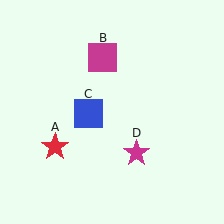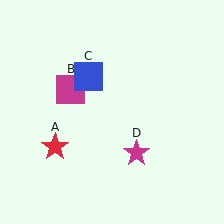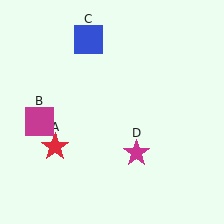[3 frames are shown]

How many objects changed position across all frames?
2 objects changed position: magenta square (object B), blue square (object C).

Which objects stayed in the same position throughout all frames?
Red star (object A) and magenta star (object D) remained stationary.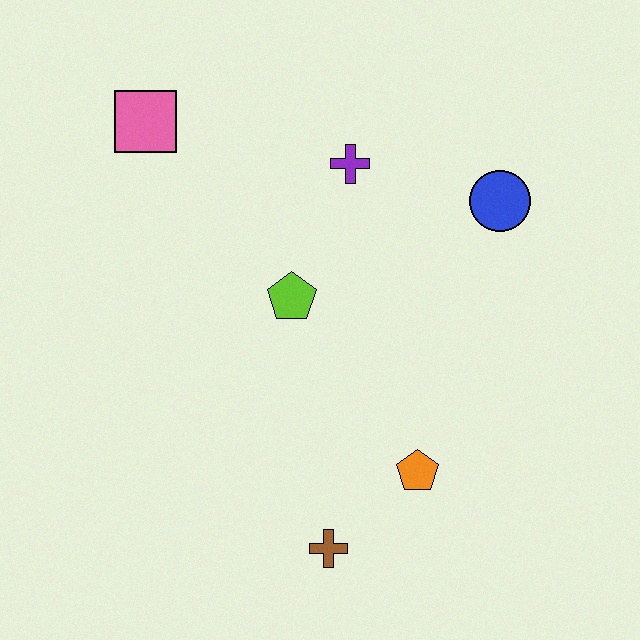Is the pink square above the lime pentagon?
Yes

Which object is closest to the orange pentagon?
The brown cross is closest to the orange pentagon.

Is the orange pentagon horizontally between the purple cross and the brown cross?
No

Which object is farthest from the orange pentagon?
The pink square is farthest from the orange pentagon.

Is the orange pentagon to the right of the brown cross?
Yes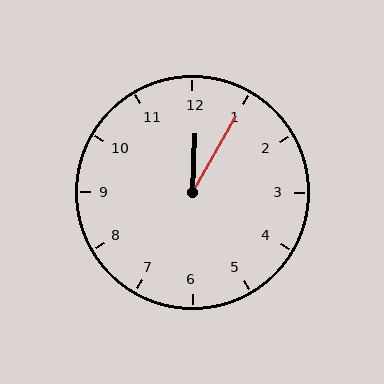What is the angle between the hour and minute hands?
Approximately 28 degrees.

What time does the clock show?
12:05.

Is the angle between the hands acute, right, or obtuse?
It is acute.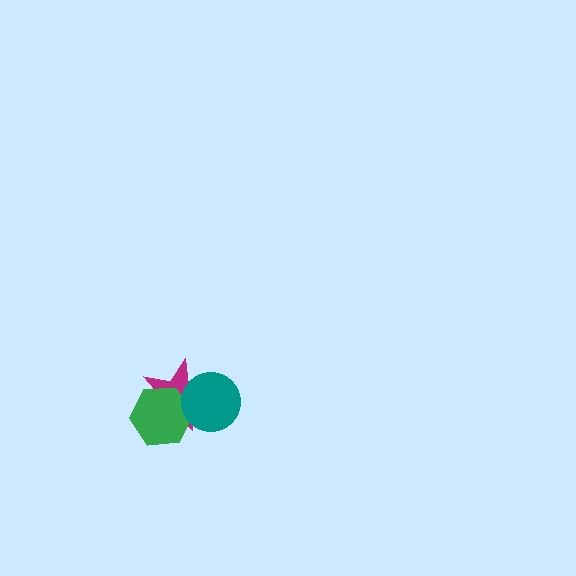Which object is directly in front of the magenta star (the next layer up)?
The green hexagon is directly in front of the magenta star.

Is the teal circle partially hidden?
No, no other shape covers it.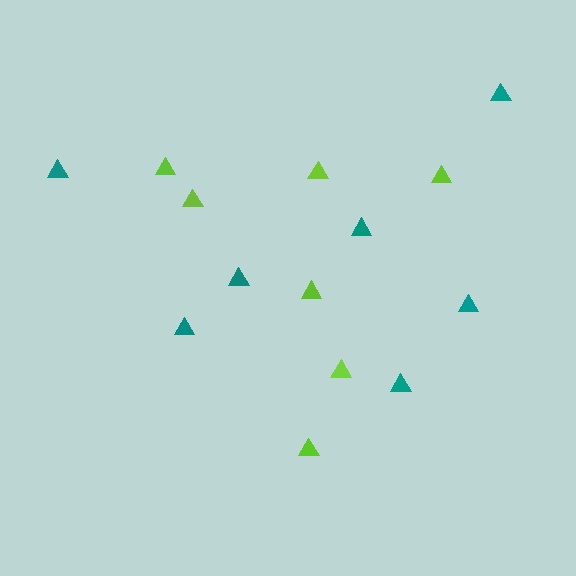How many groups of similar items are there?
There are 2 groups: one group of teal triangles (7) and one group of lime triangles (7).